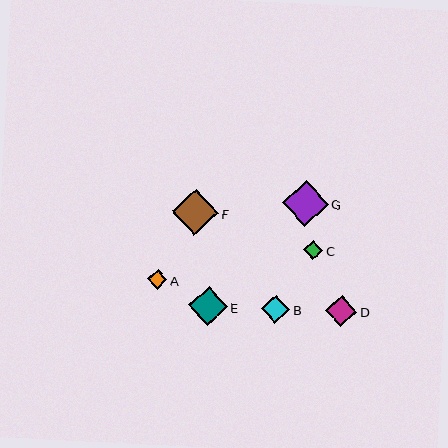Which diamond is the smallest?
Diamond C is the smallest with a size of approximately 19 pixels.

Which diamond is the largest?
Diamond F is the largest with a size of approximately 46 pixels.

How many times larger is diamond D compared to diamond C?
Diamond D is approximately 1.6 times the size of diamond C.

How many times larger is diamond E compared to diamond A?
Diamond E is approximately 2.0 times the size of diamond A.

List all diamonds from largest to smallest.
From largest to smallest: F, G, E, D, B, A, C.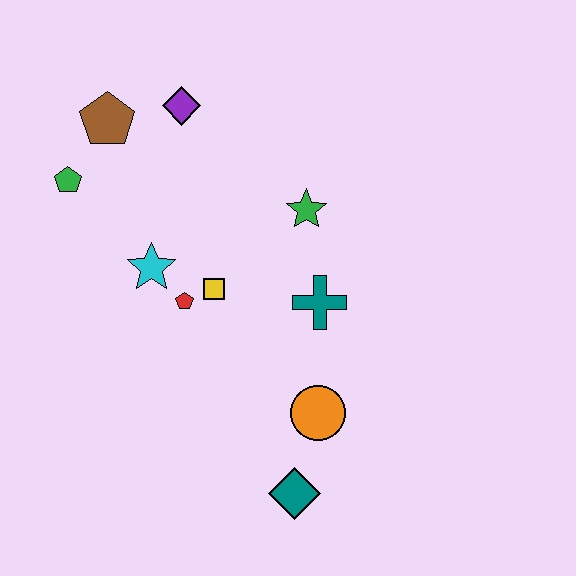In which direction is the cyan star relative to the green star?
The cyan star is to the left of the green star.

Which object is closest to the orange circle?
The teal diamond is closest to the orange circle.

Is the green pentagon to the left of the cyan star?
Yes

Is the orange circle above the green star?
No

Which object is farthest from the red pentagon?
The teal diamond is farthest from the red pentagon.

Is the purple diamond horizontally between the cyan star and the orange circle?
Yes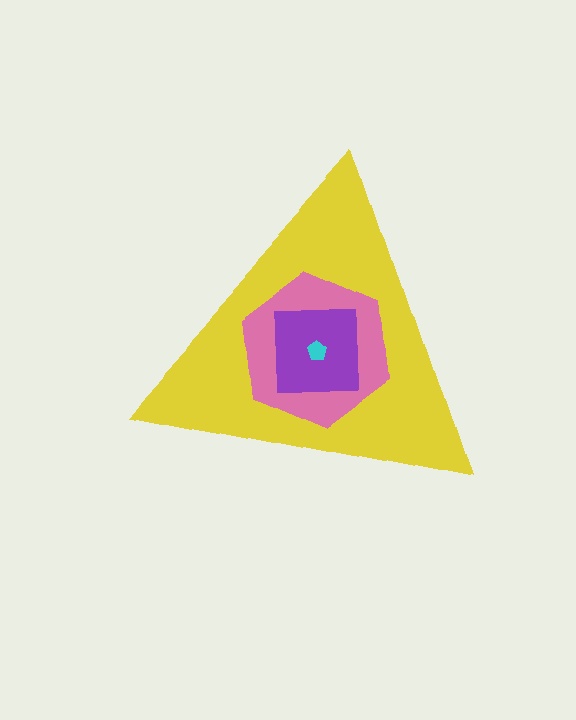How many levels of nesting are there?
4.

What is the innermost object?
The cyan pentagon.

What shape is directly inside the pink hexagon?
The purple square.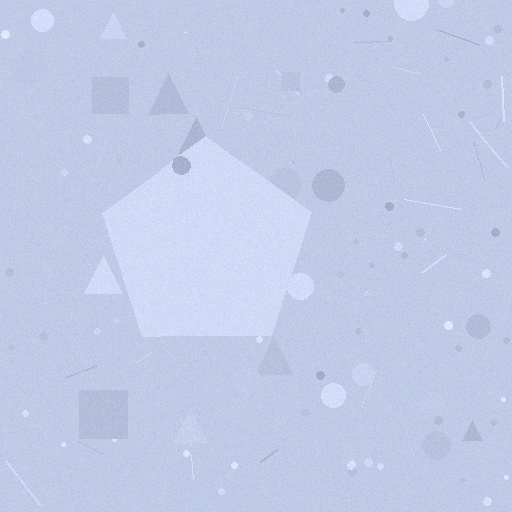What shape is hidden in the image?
A pentagon is hidden in the image.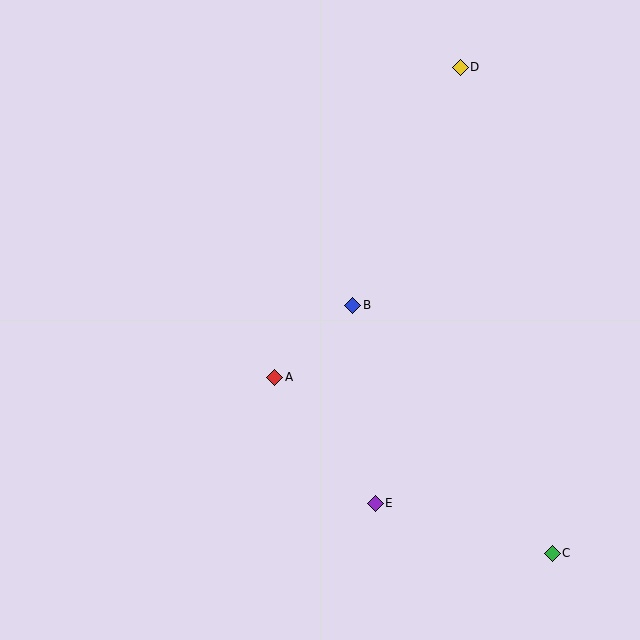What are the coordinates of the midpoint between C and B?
The midpoint between C and B is at (452, 429).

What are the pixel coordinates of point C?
Point C is at (552, 553).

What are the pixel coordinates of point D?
Point D is at (460, 67).